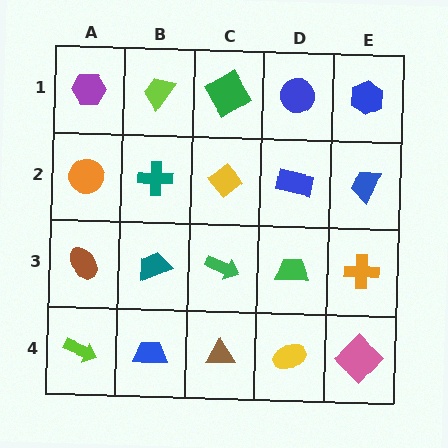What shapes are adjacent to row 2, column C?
A green diamond (row 1, column C), a green arrow (row 3, column C), a teal cross (row 2, column B), a blue rectangle (row 2, column D).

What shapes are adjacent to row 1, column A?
An orange circle (row 2, column A), a lime trapezoid (row 1, column B).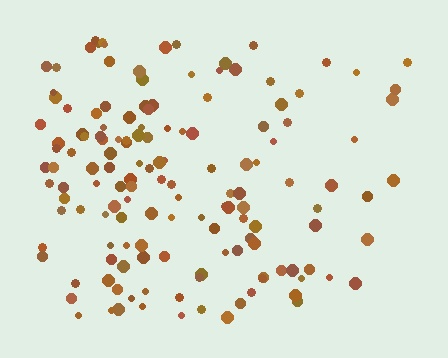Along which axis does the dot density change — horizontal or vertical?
Horizontal.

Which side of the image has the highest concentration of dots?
The left.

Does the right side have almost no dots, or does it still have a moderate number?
Still a moderate number, just noticeably fewer than the left.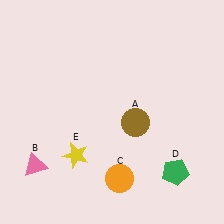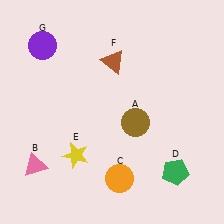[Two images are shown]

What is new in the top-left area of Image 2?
A purple circle (G) was added in the top-left area of Image 2.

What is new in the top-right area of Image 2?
A brown triangle (F) was added in the top-right area of Image 2.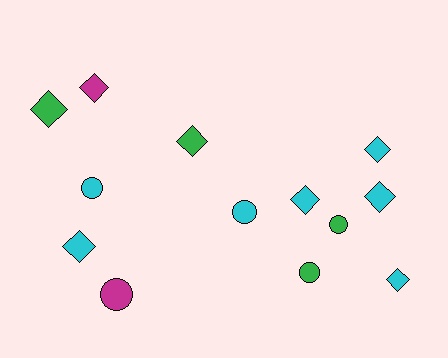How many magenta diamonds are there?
There is 1 magenta diamond.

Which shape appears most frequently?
Diamond, with 8 objects.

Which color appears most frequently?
Cyan, with 7 objects.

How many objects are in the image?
There are 13 objects.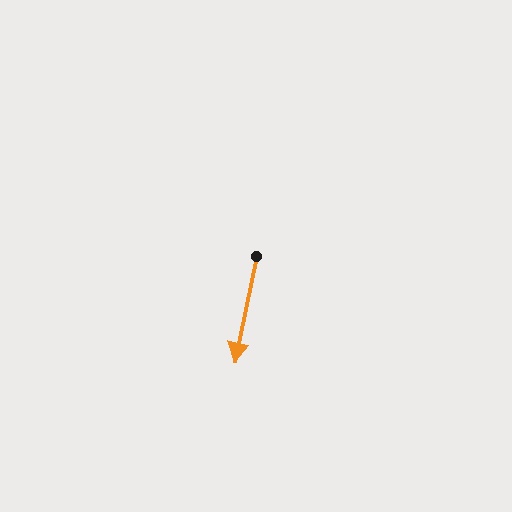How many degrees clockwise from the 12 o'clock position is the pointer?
Approximately 192 degrees.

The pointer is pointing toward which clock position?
Roughly 6 o'clock.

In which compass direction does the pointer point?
South.